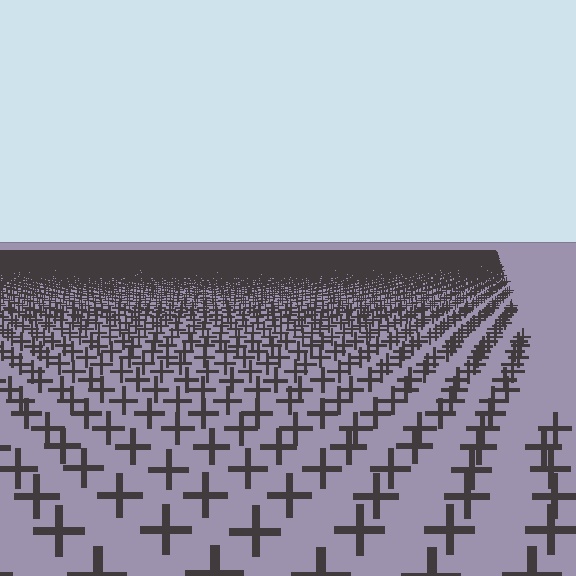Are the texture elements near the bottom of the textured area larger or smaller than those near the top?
Larger. Near the bottom, elements are closer to the viewer and appear at a bigger on-screen size.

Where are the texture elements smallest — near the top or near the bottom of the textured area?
Near the top.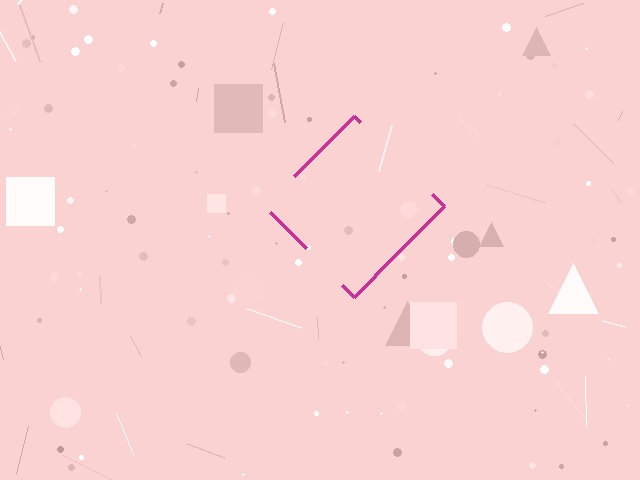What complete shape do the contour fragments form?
The contour fragments form a diamond.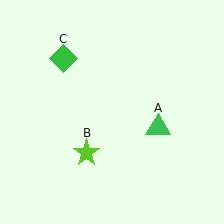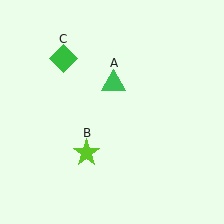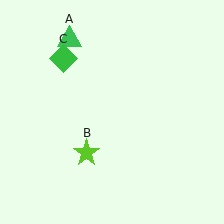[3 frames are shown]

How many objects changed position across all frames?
1 object changed position: green triangle (object A).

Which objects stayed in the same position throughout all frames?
Lime star (object B) and green diamond (object C) remained stationary.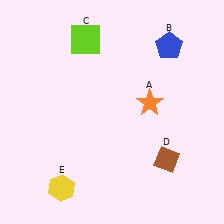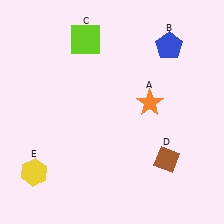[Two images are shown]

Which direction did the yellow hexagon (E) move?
The yellow hexagon (E) moved left.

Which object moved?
The yellow hexagon (E) moved left.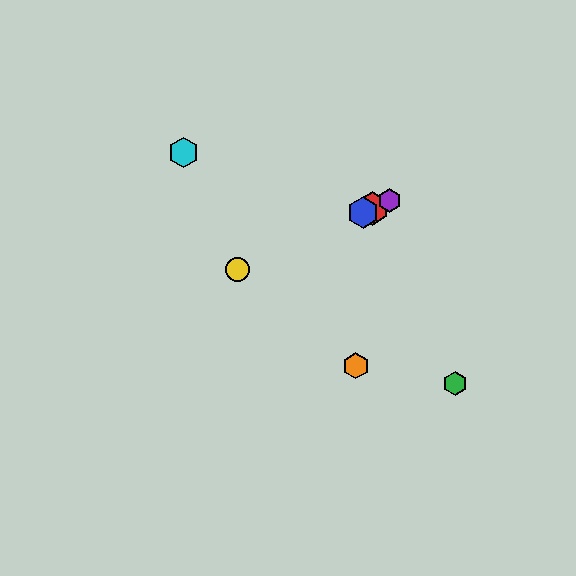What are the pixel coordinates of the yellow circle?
The yellow circle is at (237, 269).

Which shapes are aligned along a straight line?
The red hexagon, the blue hexagon, the yellow circle, the purple hexagon are aligned along a straight line.